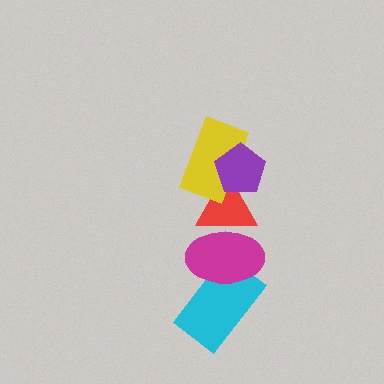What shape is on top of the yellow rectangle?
The purple pentagon is on top of the yellow rectangle.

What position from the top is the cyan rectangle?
The cyan rectangle is 5th from the top.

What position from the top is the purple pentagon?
The purple pentagon is 1st from the top.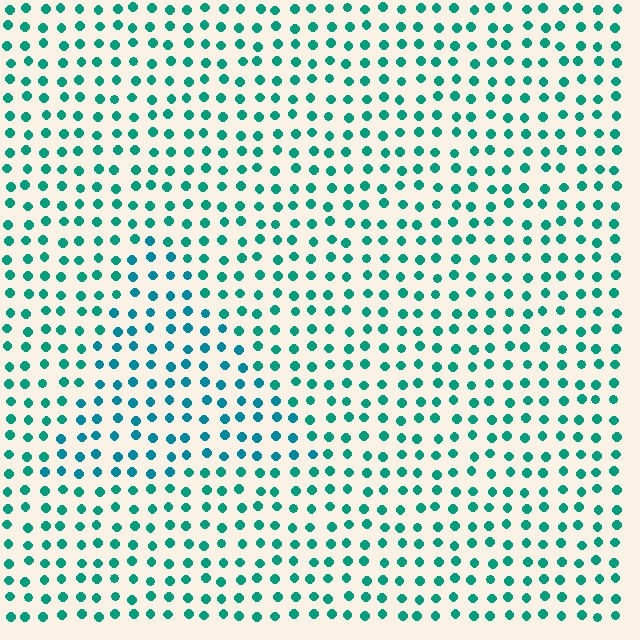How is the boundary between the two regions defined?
The boundary is defined purely by a slight shift in hue (about 21 degrees). Spacing, size, and orientation are identical on both sides.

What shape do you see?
I see a triangle.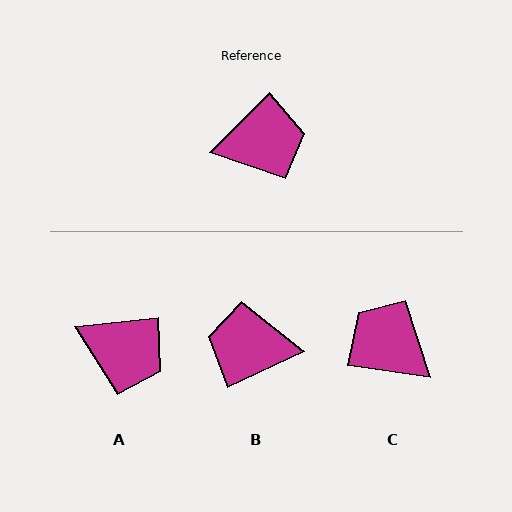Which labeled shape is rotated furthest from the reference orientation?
B, about 160 degrees away.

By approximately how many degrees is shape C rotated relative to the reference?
Approximately 127 degrees counter-clockwise.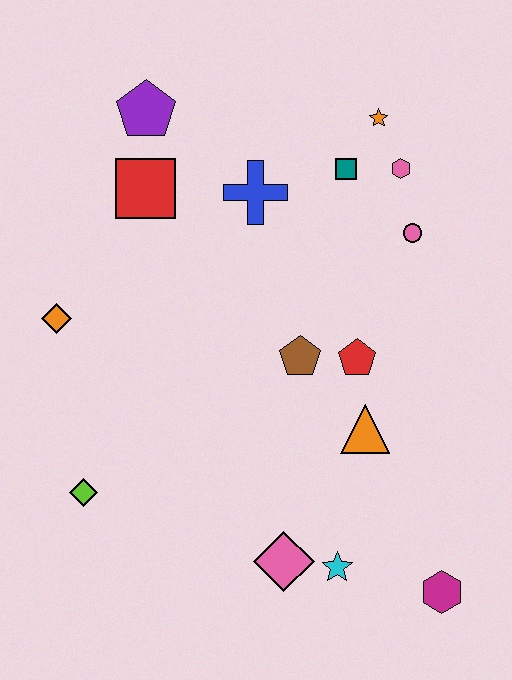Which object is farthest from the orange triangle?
The purple pentagon is farthest from the orange triangle.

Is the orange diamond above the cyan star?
Yes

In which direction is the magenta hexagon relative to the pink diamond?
The magenta hexagon is to the right of the pink diamond.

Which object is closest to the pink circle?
The pink hexagon is closest to the pink circle.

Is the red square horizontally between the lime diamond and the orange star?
Yes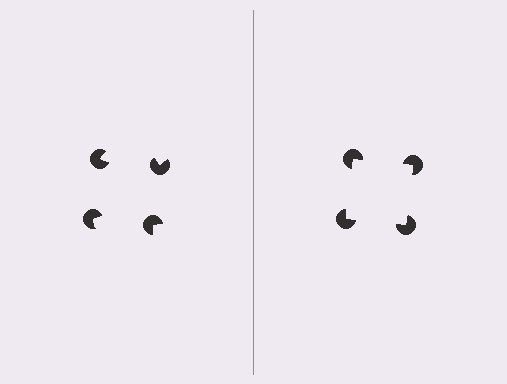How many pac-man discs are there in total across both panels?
8 — 4 on each side.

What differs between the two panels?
The pac-man discs are positioned identically on both sides; only the wedge orientations differ. On the right they align to a square; on the left they are misaligned.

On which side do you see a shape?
An illusory square appears on the right side. On the left side the wedge cuts are rotated, so no coherent shape forms.